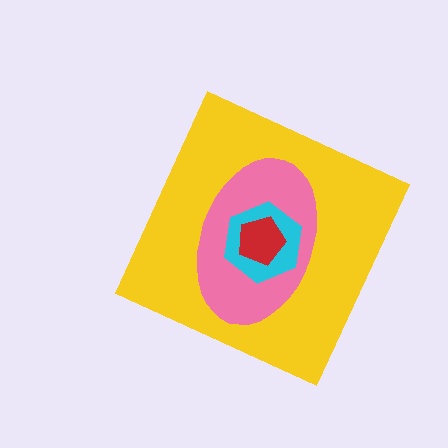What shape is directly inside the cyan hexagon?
The red pentagon.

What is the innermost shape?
The red pentagon.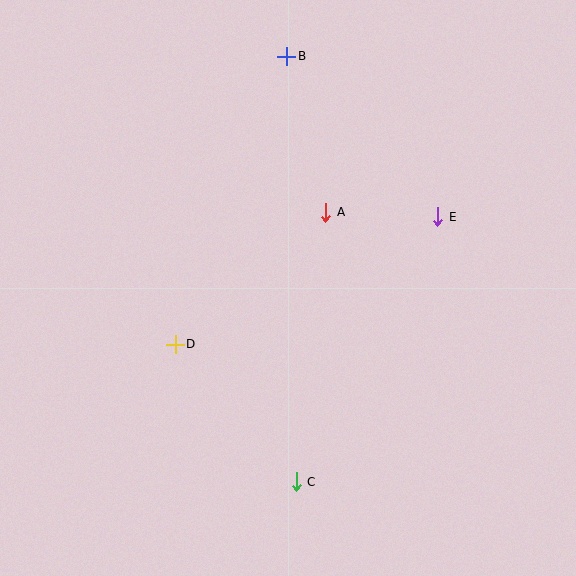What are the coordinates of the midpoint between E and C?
The midpoint between E and C is at (367, 349).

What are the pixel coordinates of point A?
Point A is at (326, 212).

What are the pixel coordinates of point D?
Point D is at (175, 344).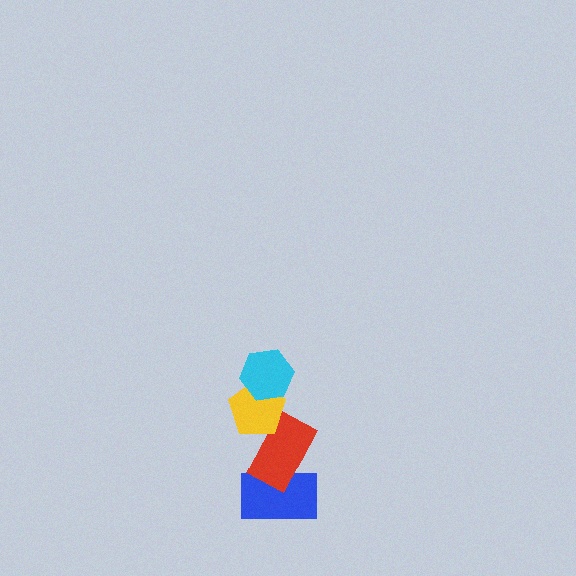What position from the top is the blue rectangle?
The blue rectangle is 4th from the top.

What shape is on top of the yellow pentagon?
The cyan hexagon is on top of the yellow pentagon.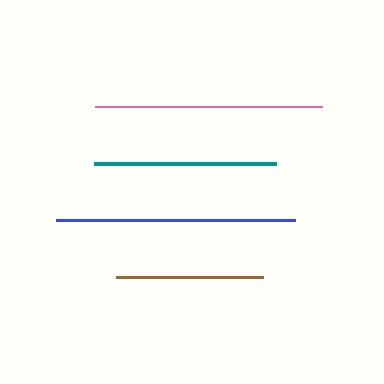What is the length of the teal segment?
The teal segment is approximately 182 pixels long.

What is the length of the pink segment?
The pink segment is approximately 227 pixels long.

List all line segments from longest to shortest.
From longest to shortest: blue, pink, teal, brown.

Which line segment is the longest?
The blue line is the longest at approximately 240 pixels.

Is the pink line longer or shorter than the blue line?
The blue line is longer than the pink line.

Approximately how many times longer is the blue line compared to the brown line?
The blue line is approximately 1.6 times the length of the brown line.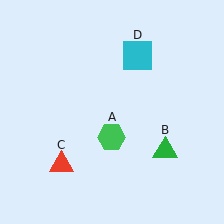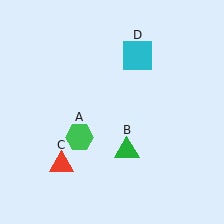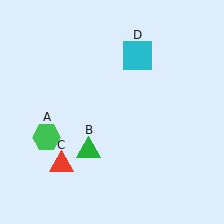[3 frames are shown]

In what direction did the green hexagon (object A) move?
The green hexagon (object A) moved left.